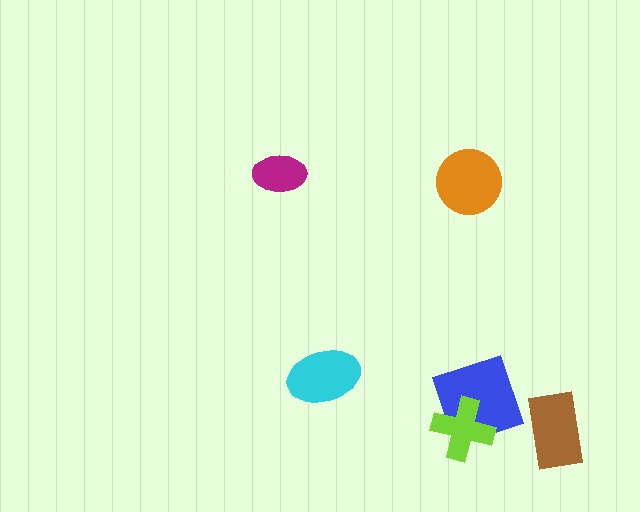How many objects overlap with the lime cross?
1 object overlaps with the lime cross.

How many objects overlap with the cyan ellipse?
0 objects overlap with the cyan ellipse.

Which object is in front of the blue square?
The lime cross is in front of the blue square.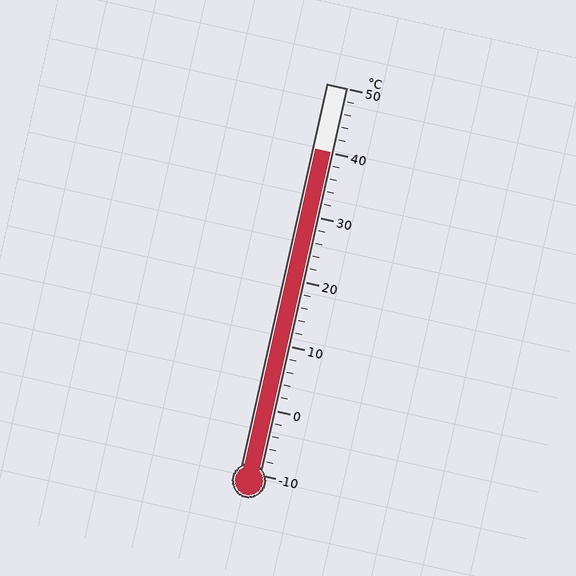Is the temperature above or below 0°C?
The temperature is above 0°C.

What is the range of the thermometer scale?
The thermometer scale ranges from -10°C to 50°C.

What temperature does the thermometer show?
The thermometer shows approximately 40°C.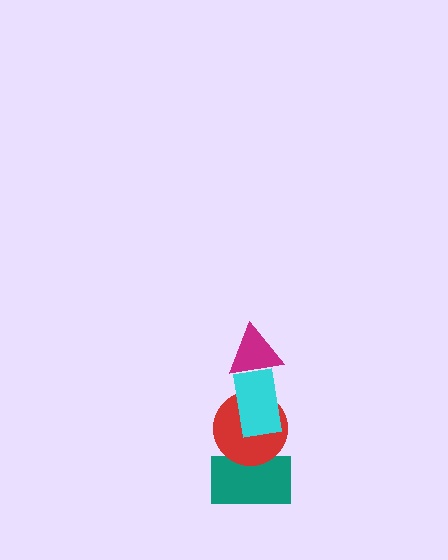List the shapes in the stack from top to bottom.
From top to bottom: the magenta triangle, the cyan rectangle, the red circle, the teal rectangle.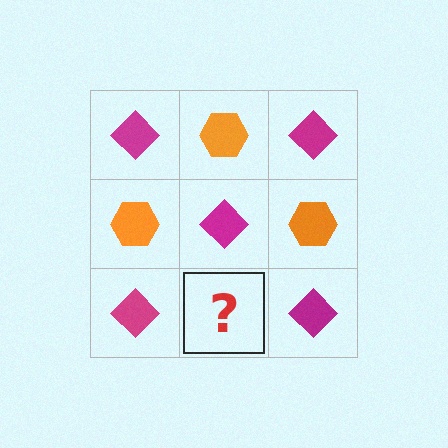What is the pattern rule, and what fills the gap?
The rule is that it alternates magenta diamond and orange hexagon in a checkerboard pattern. The gap should be filled with an orange hexagon.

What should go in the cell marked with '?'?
The missing cell should contain an orange hexagon.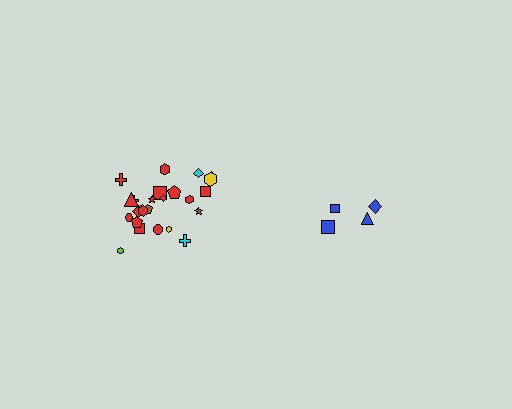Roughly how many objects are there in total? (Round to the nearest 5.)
Roughly 30 objects in total.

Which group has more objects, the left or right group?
The left group.